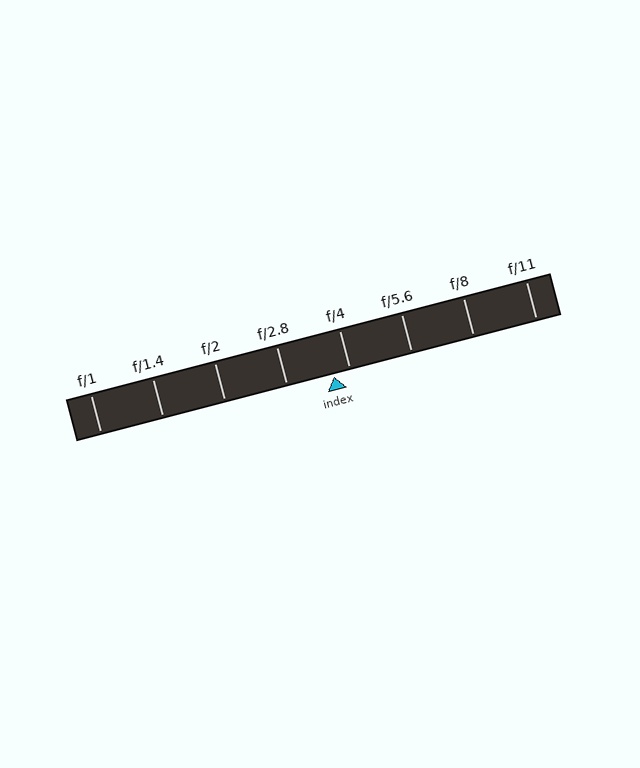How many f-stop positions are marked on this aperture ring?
There are 8 f-stop positions marked.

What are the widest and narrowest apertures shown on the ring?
The widest aperture shown is f/1 and the narrowest is f/11.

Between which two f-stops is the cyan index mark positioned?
The index mark is between f/2.8 and f/4.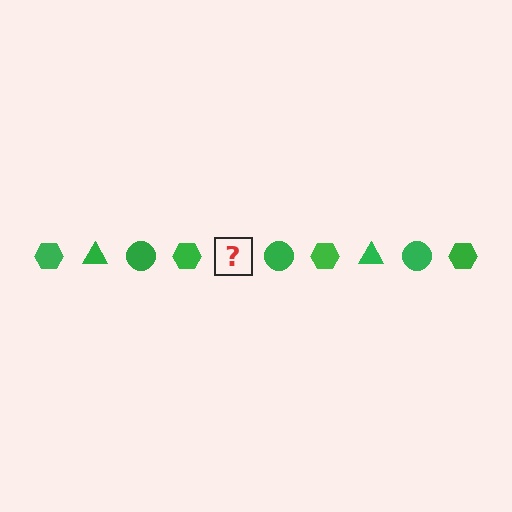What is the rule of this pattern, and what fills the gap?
The rule is that the pattern cycles through hexagon, triangle, circle shapes in green. The gap should be filled with a green triangle.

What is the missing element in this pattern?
The missing element is a green triangle.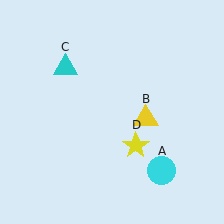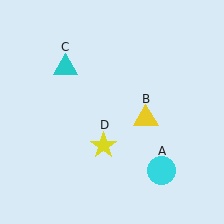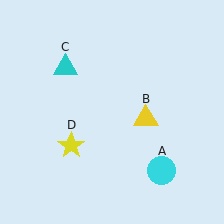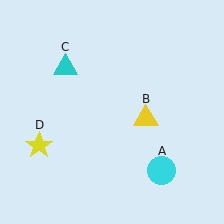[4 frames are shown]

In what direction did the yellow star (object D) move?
The yellow star (object D) moved left.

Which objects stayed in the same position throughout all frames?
Cyan circle (object A) and yellow triangle (object B) and cyan triangle (object C) remained stationary.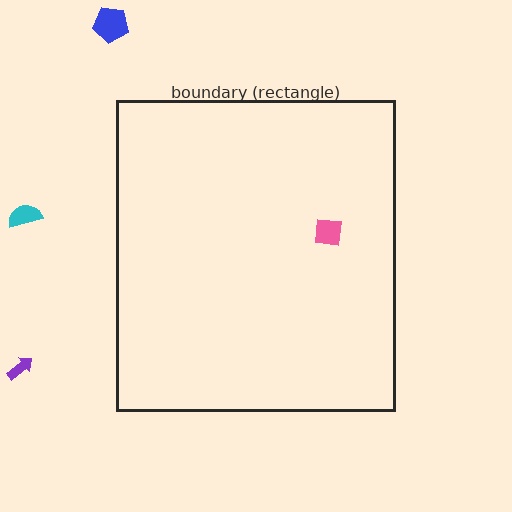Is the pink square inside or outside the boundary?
Inside.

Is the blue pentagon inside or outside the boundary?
Outside.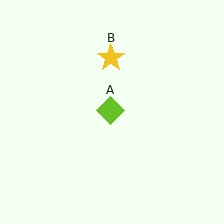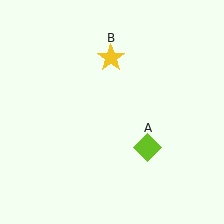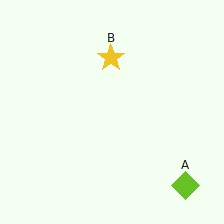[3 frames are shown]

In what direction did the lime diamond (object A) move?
The lime diamond (object A) moved down and to the right.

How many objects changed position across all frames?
1 object changed position: lime diamond (object A).